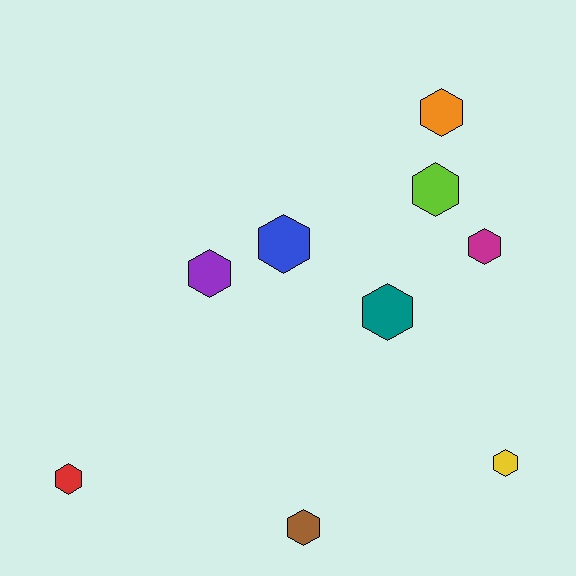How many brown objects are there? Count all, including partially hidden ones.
There is 1 brown object.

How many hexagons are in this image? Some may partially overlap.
There are 9 hexagons.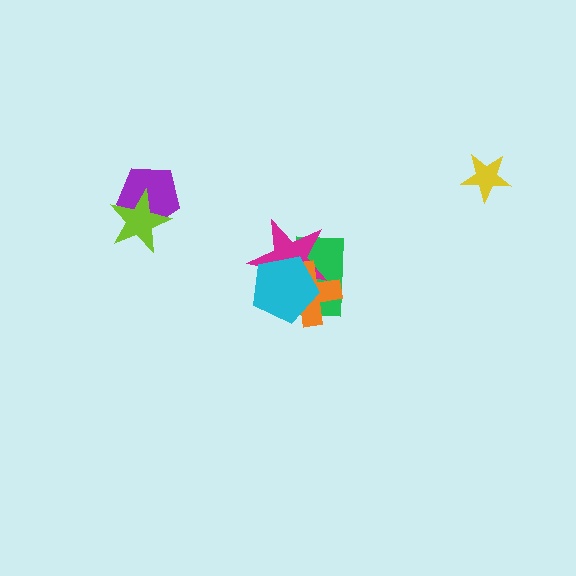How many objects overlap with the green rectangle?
3 objects overlap with the green rectangle.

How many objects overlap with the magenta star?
3 objects overlap with the magenta star.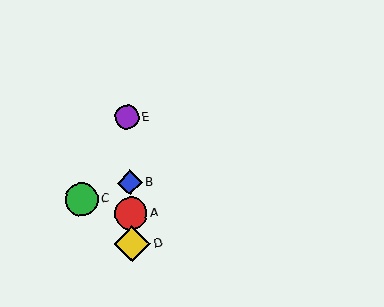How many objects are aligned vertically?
4 objects (A, B, D, E) are aligned vertically.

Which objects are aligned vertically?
Objects A, B, D, E are aligned vertically.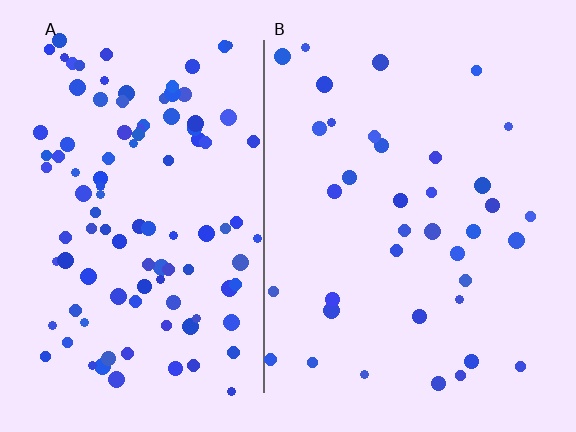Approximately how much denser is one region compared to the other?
Approximately 2.9× — region A over region B.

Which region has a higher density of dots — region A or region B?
A (the left).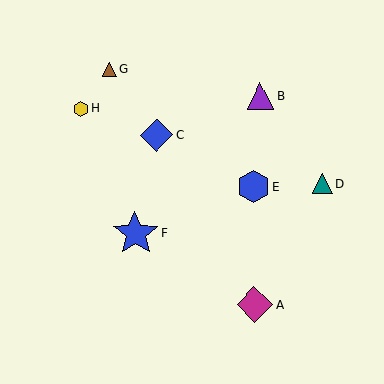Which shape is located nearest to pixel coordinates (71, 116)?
The yellow hexagon (labeled H) at (81, 109) is nearest to that location.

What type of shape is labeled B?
Shape B is a purple triangle.